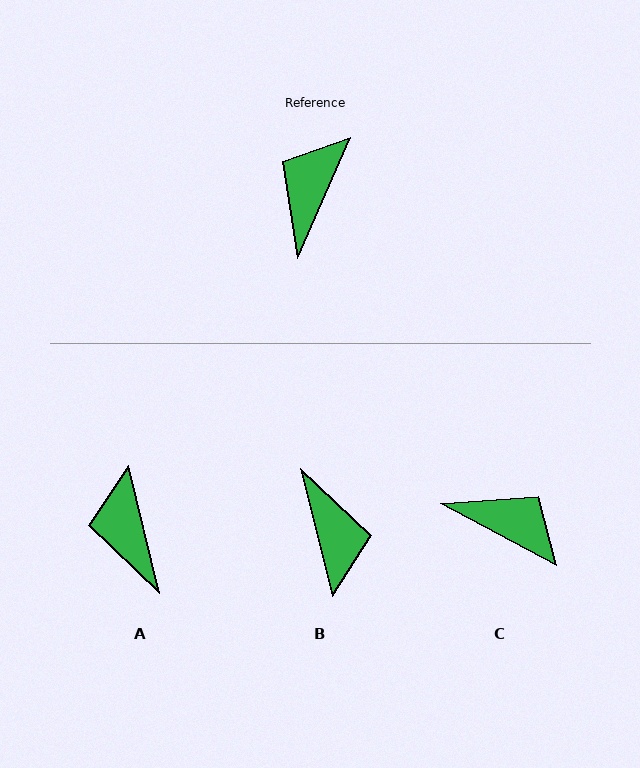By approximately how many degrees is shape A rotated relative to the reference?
Approximately 37 degrees counter-clockwise.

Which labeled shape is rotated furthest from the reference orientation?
B, about 142 degrees away.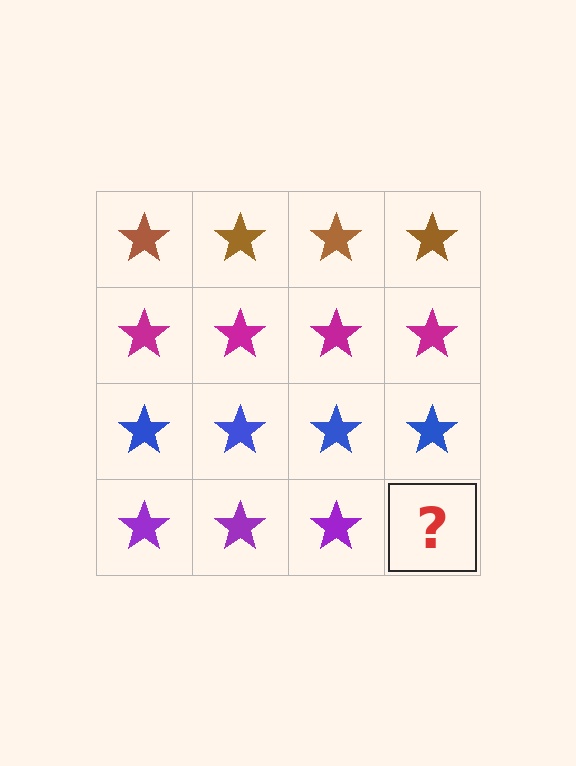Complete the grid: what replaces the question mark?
The question mark should be replaced with a purple star.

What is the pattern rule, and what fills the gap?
The rule is that each row has a consistent color. The gap should be filled with a purple star.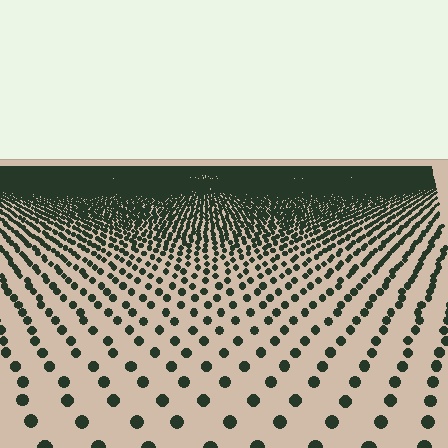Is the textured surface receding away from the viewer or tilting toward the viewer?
The surface is receding away from the viewer. Texture elements get smaller and denser toward the top.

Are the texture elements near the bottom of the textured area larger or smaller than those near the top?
Larger. Near the bottom, elements are closer to the viewer and appear at a bigger on-screen size.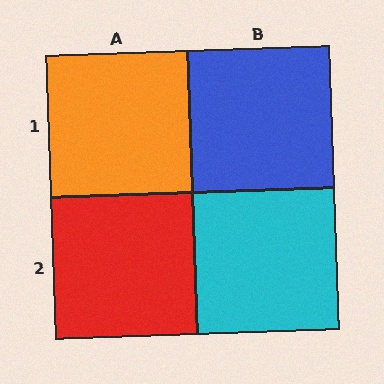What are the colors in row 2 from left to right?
Red, cyan.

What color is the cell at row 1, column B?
Blue.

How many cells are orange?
1 cell is orange.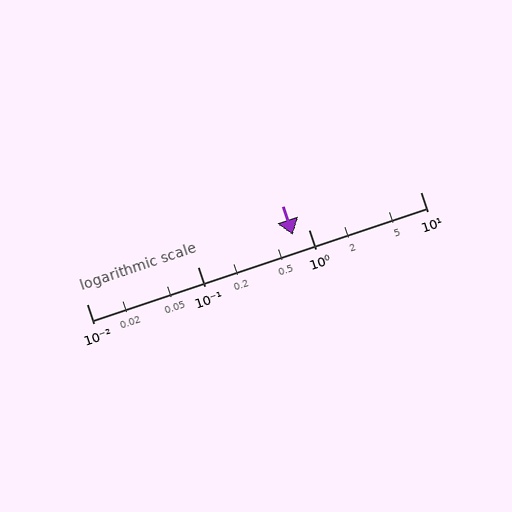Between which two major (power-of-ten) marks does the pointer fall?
The pointer is between 0.1 and 1.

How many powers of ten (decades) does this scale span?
The scale spans 3 decades, from 0.01 to 10.